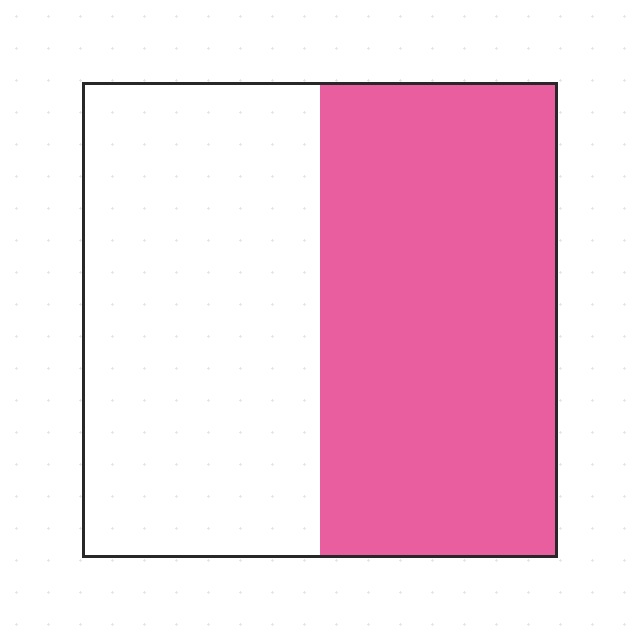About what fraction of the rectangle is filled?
About one half (1/2).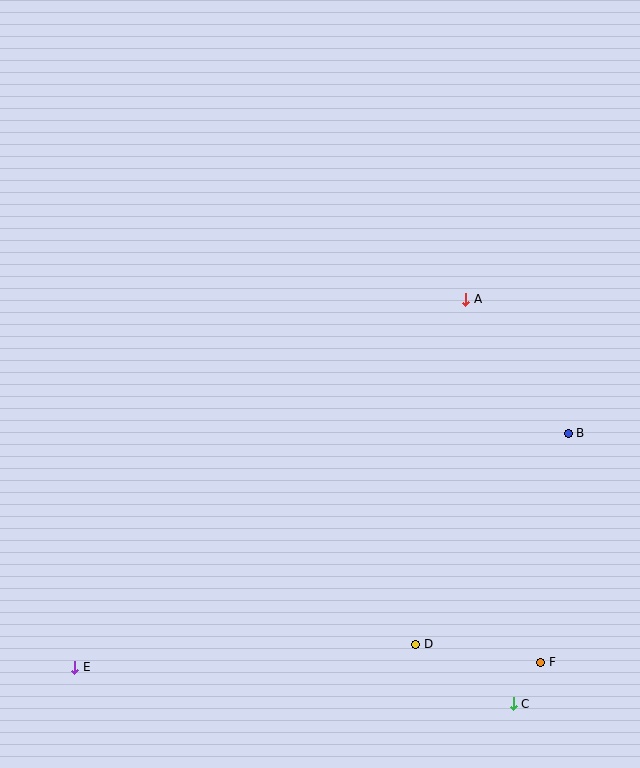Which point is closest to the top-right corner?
Point A is closest to the top-right corner.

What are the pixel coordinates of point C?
Point C is at (513, 704).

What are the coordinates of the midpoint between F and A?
The midpoint between F and A is at (503, 481).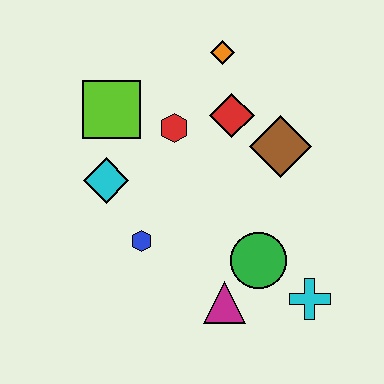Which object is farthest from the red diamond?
The cyan cross is farthest from the red diamond.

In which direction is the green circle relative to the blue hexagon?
The green circle is to the right of the blue hexagon.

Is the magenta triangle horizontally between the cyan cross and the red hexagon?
Yes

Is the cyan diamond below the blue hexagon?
No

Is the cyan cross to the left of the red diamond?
No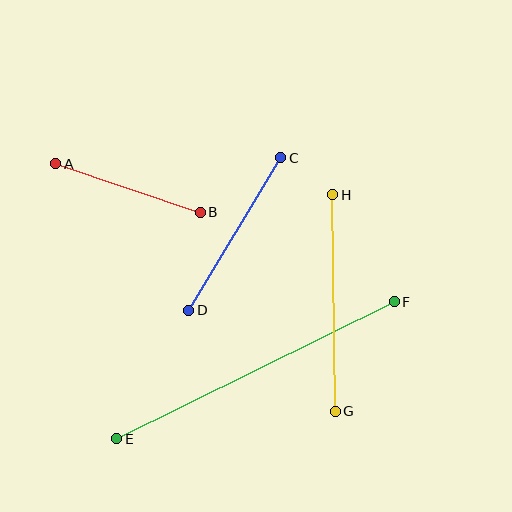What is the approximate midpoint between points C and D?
The midpoint is at approximately (235, 234) pixels.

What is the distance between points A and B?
The distance is approximately 153 pixels.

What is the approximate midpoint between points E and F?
The midpoint is at approximately (256, 370) pixels.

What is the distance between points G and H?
The distance is approximately 217 pixels.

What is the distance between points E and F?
The distance is approximately 309 pixels.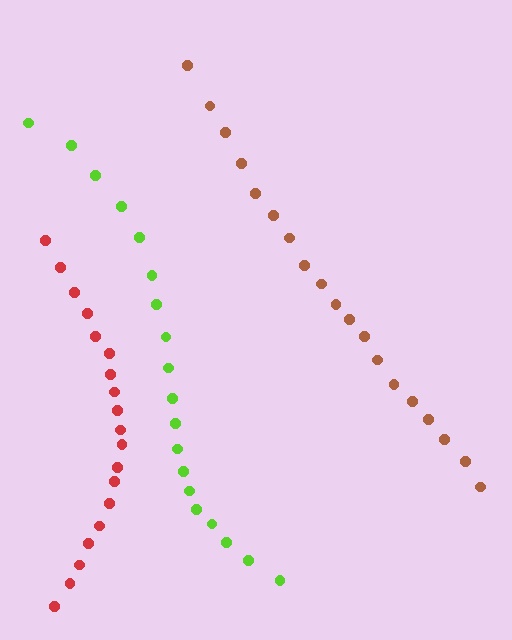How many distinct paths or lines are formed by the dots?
There are 3 distinct paths.